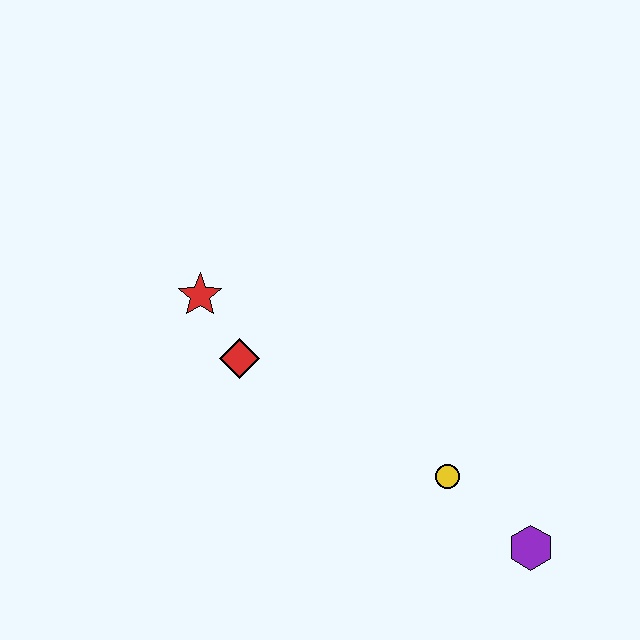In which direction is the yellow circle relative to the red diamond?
The yellow circle is to the right of the red diamond.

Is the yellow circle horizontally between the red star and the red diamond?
No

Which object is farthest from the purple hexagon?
The red star is farthest from the purple hexagon.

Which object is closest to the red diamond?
The red star is closest to the red diamond.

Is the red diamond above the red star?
No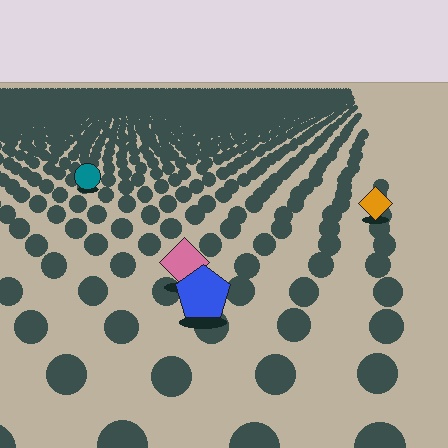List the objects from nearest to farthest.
From nearest to farthest: the blue pentagon, the pink diamond, the orange diamond, the teal circle.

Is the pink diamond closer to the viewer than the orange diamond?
Yes. The pink diamond is closer — you can tell from the texture gradient: the ground texture is coarser near it.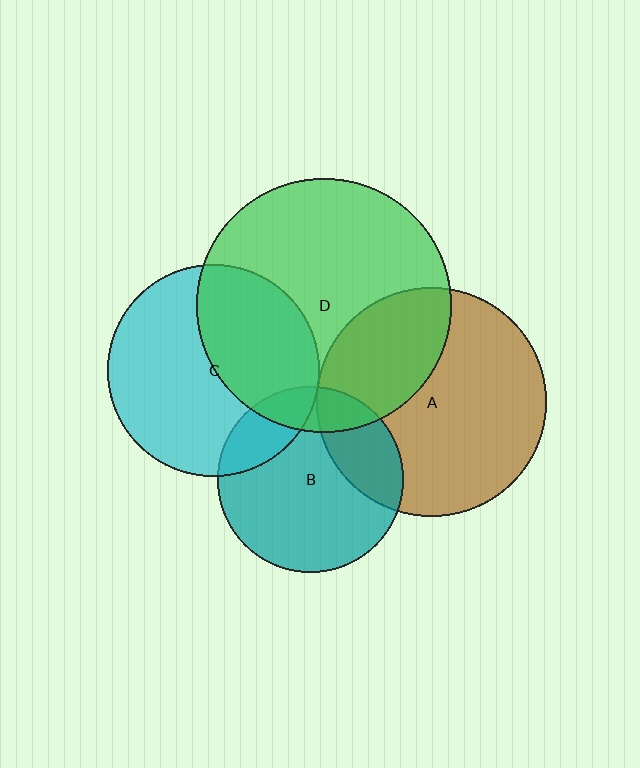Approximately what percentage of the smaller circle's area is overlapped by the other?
Approximately 25%.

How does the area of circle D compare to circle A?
Approximately 1.2 times.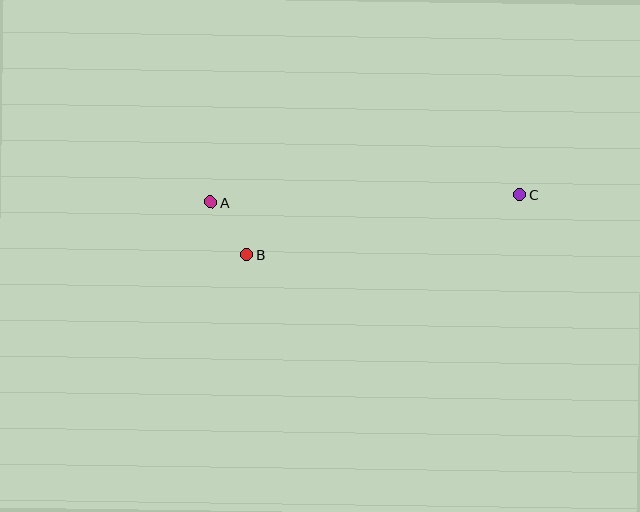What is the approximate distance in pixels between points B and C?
The distance between B and C is approximately 279 pixels.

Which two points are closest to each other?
Points A and B are closest to each other.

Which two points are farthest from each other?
Points A and C are farthest from each other.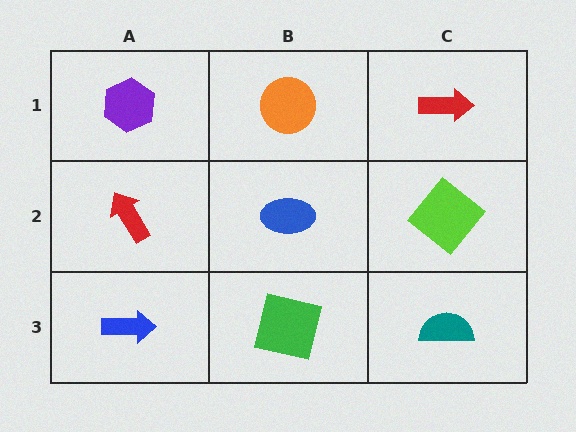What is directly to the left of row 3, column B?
A blue arrow.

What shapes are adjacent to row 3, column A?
A red arrow (row 2, column A), a green square (row 3, column B).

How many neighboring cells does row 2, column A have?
3.